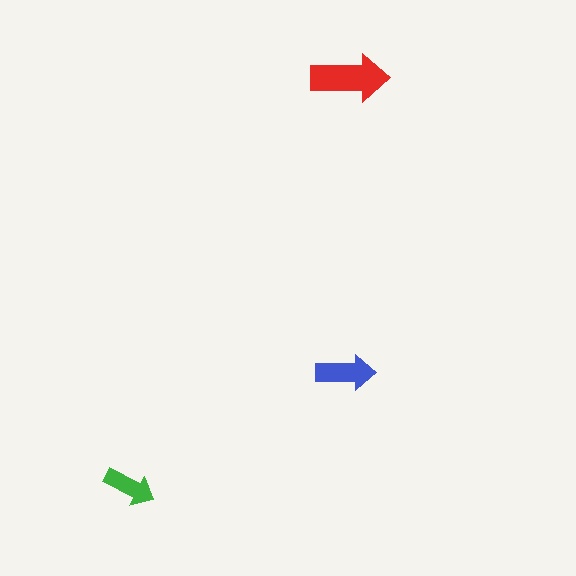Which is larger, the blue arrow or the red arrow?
The red one.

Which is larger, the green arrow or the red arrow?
The red one.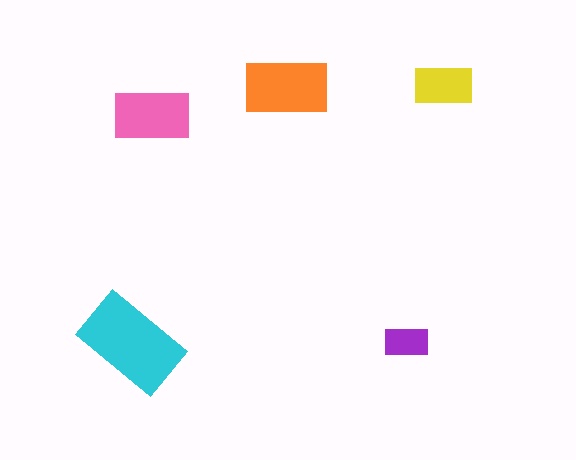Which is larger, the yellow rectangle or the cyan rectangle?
The cyan one.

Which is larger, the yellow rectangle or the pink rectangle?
The pink one.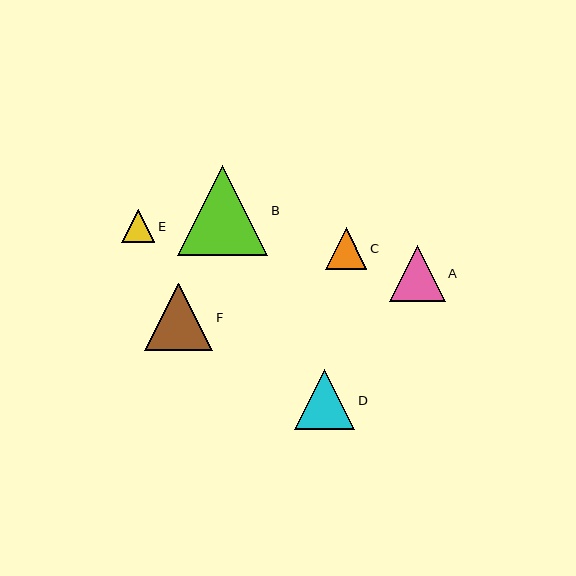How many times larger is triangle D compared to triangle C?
Triangle D is approximately 1.4 times the size of triangle C.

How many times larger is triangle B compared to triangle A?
Triangle B is approximately 1.6 times the size of triangle A.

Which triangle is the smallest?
Triangle E is the smallest with a size of approximately 33 pixels.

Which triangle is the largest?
Triangle B is the largest with a size of approximately 90 pixels.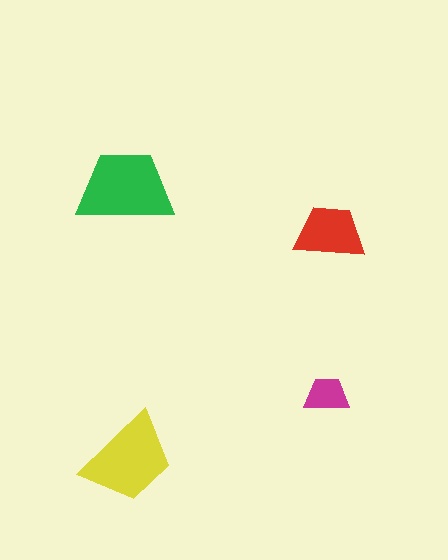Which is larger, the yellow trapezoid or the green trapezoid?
The green one.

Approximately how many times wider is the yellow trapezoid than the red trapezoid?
About 1.5 times wider.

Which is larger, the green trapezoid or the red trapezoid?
The green one.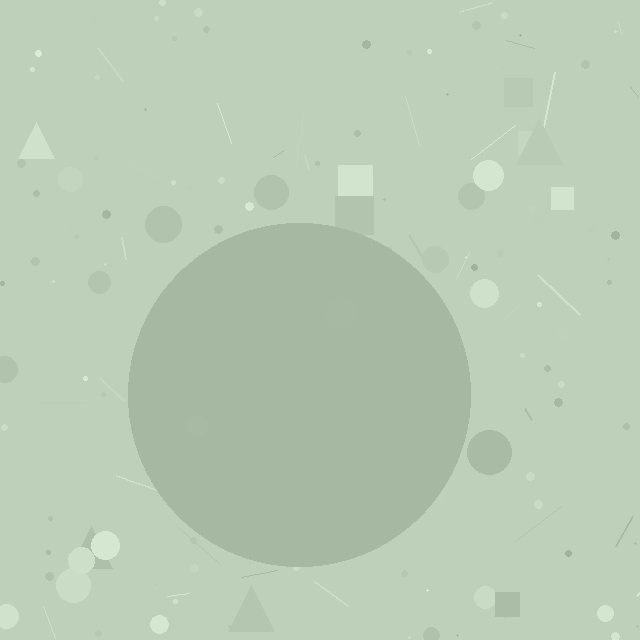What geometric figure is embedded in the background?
A circle is embedded in the background.